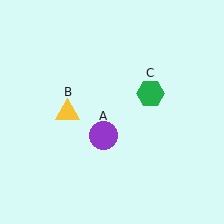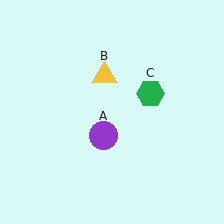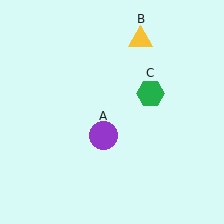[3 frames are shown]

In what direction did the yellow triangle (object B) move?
The yellow triangle (object B) moved up and to the right.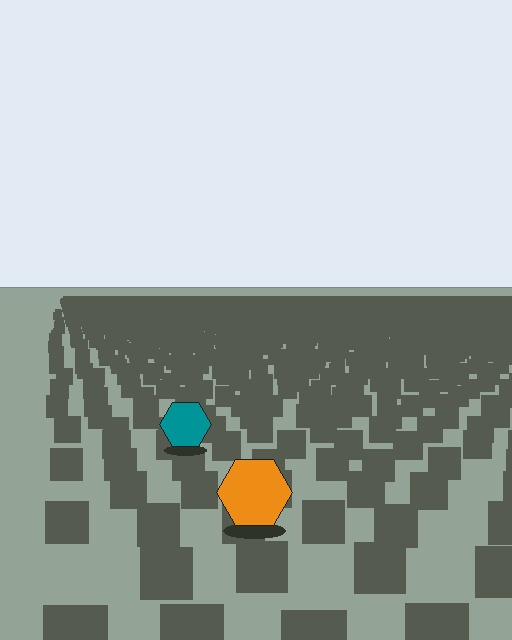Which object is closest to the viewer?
The orange hexagon is closest. The texture marks near it are larger and more spread out.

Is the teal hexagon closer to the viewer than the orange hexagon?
No. The orange hexagon is closer — you can tell from the texture gradient: the ground texture is coarser near it.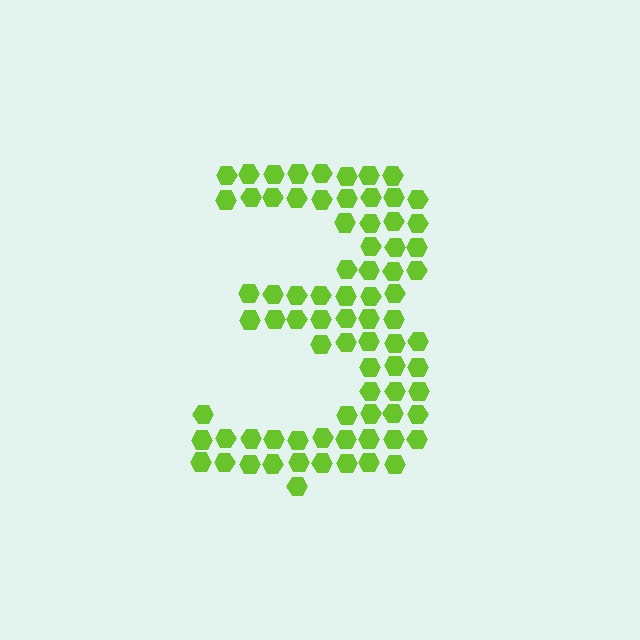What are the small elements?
The small elements are hexagons.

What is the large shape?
The large shape is the digit 3.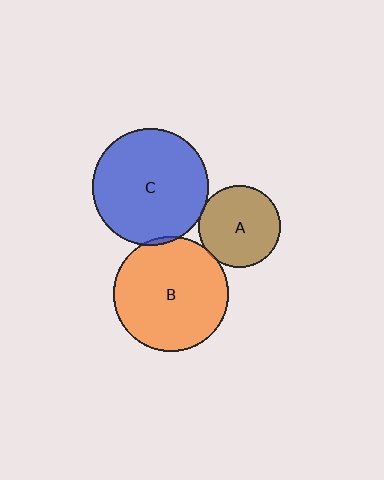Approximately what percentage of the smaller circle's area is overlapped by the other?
Approximately 5%.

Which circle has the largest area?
Circle C (blue).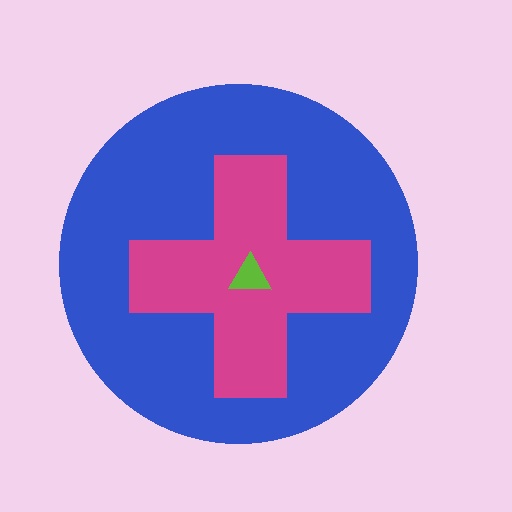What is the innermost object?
The lime triangle.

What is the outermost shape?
The blue circle.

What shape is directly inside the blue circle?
The magenta cross.